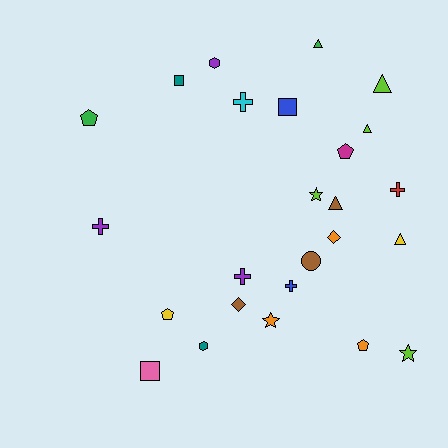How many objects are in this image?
There are 25 objects.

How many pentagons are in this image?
There are 4 pentagons.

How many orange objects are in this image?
There are 3 orange objects.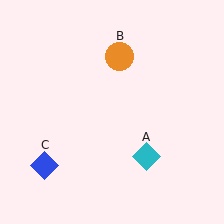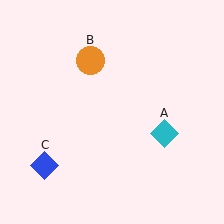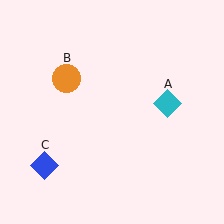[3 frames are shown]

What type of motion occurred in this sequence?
The cyan diamond (object A), orange circle (object B) rotated counterclockwise around the center of the scene.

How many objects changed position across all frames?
2 objects changed position: cyan diamond (object A), orange circle (object B).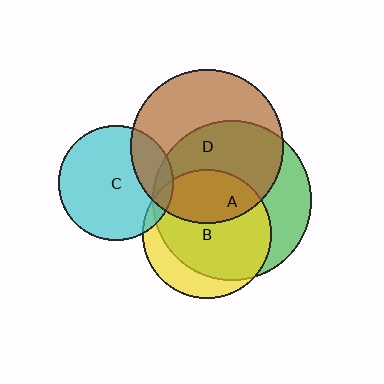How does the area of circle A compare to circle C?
Approximately 1.9 times.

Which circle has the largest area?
Circle A (green).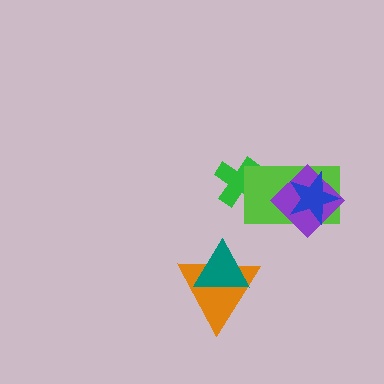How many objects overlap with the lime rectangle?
3 objects overlap with the lime rectangle.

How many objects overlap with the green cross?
1 object overlaps with the green cross.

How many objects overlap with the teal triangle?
1 object overlaps with the teal triangle.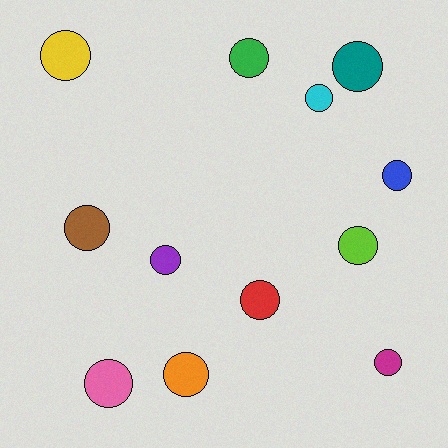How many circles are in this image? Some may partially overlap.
There are 12 circles.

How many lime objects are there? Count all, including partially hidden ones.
There is 1 lime object.